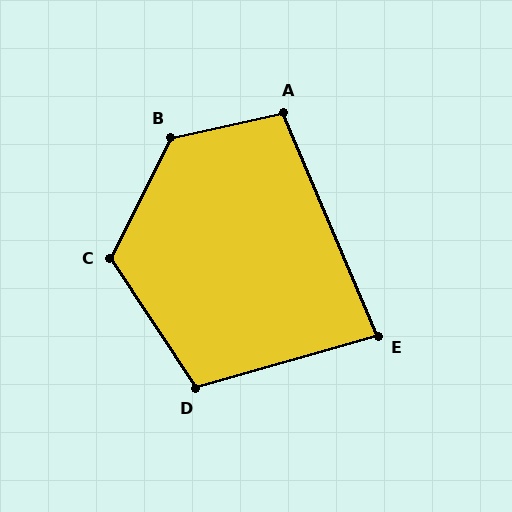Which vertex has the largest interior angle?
B, at approximately 129 degrees.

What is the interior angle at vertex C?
Approximately 120 degrees (obtuse).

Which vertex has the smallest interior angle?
E, at approximately 83 degrees.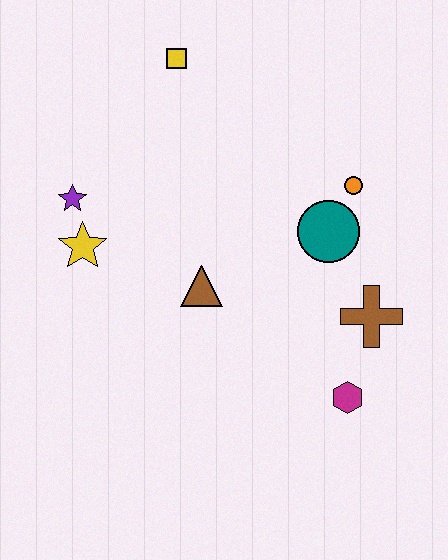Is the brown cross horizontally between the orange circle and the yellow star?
No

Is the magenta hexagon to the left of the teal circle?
No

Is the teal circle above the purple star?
No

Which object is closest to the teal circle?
The orange circle is closest to the teal circle.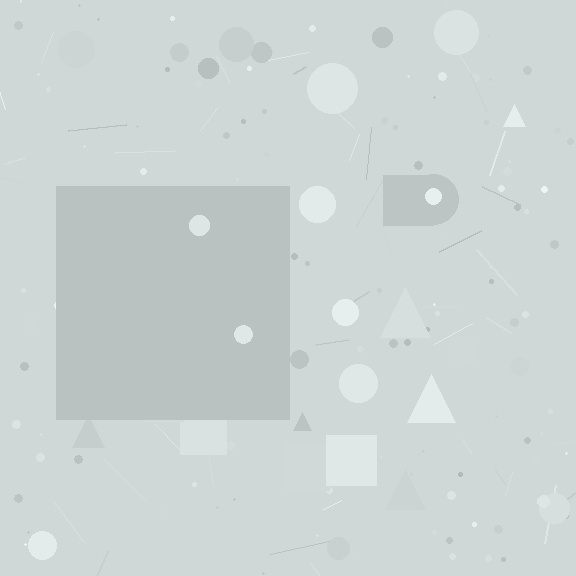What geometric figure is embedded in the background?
A square is embedded in the background.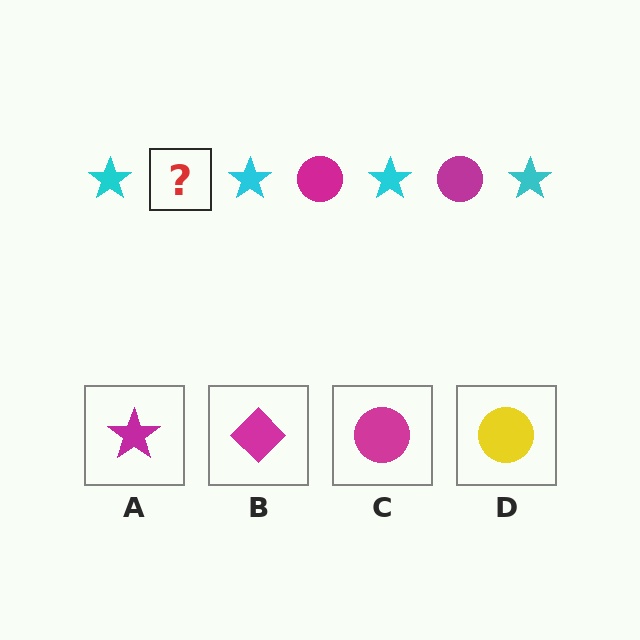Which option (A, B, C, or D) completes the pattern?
C.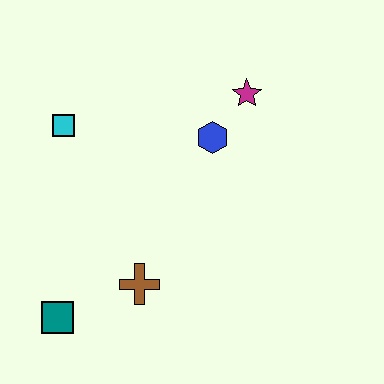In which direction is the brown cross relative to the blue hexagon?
The brown cross is below the blue hexagon.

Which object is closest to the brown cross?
The teal square is closest to the brown cross.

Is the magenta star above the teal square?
Yes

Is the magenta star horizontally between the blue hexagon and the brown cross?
No